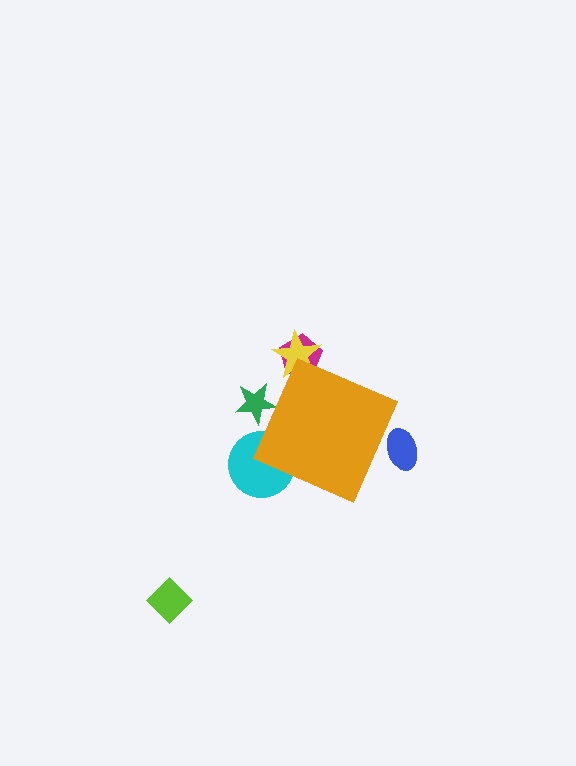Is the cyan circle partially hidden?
Yes, the cyan circle is partially hidden behind the orange diamond.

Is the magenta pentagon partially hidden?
Yes, the magenta pentagon is partially hidden behind the orange diamond.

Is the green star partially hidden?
Yes, the green star is partially hidden behind the orange diamond.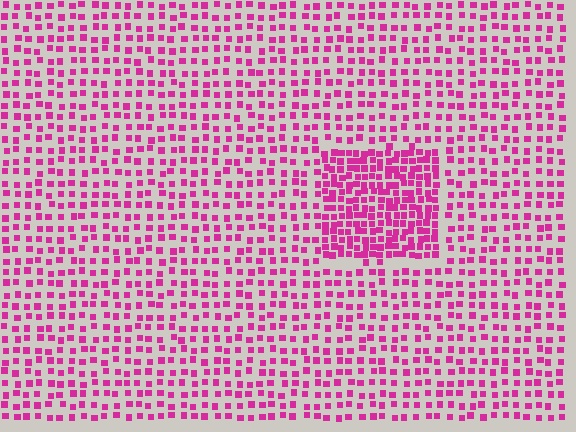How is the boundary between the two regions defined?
The boundary is defined by a change in element density (approximately 2.0x ratio). All elements are the same color, size, and shape.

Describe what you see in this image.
The image contains small magenta elements arranged at two different densities. A rectangle-shaped region is visible where the elements are more densely packed than the surrounding area.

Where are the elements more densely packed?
The elements are more densely packed inside the rectangle boundary.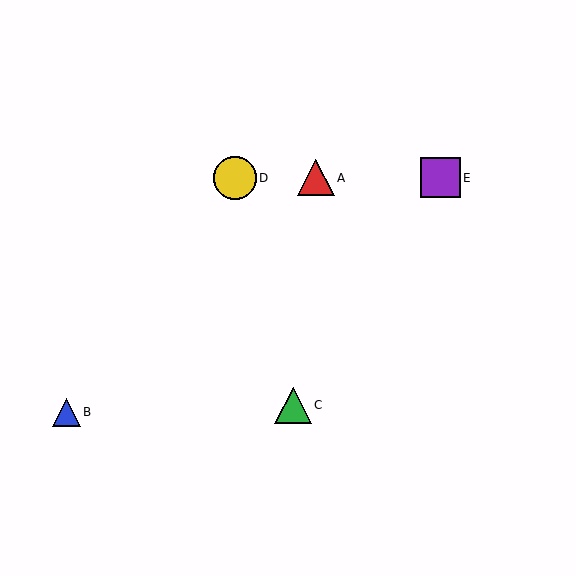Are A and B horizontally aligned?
No, A is at y≈178 and B is at y≈412.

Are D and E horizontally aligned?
Yes, both are at y≈178.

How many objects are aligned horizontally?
3 objects (A, D, E) are aligned horizontally.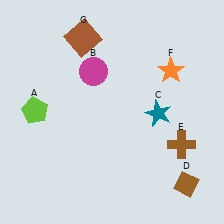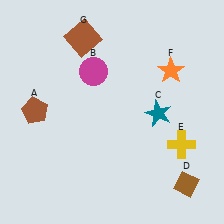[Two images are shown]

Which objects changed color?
A changed from lime to brown. E changed from brown to yellow.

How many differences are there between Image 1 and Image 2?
There are 2 differences between the two images.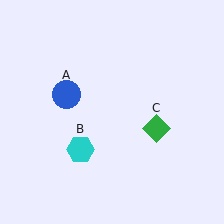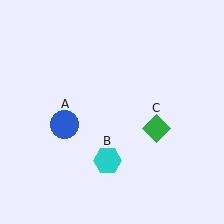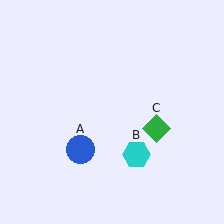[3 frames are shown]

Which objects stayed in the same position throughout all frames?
Green diamond (object C) remained stationary.